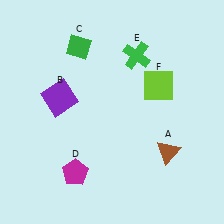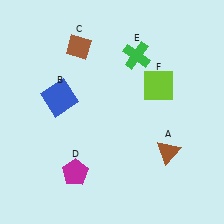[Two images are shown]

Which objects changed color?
B changed from purple to blue. C changed from green to brown.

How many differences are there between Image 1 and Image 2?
There are 2 differences between the two images.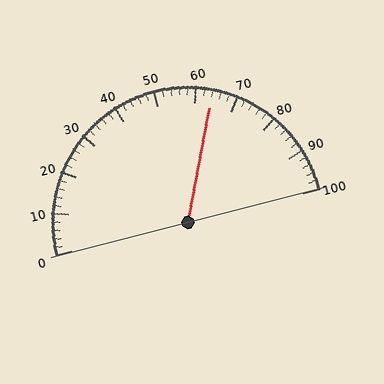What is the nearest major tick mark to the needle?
The nearest major tick mark is 60.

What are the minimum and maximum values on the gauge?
The gauge ranges from 0 to 100.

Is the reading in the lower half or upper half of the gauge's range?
The reading is in the upper half of the range (0 to 100).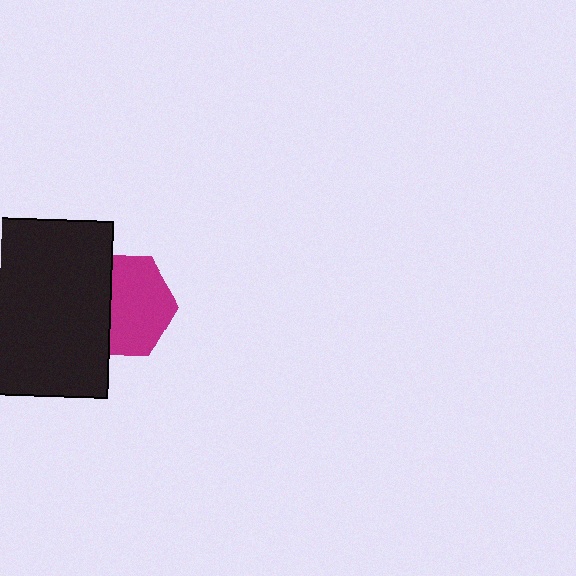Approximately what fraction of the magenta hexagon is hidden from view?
Roughly 38% of the magenta hexagon is hidden behind the black rectangle.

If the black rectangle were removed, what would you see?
You would see the complete magenta hexagon.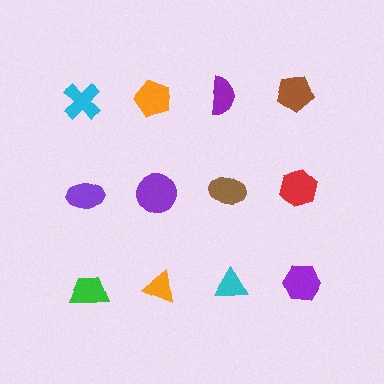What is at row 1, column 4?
A brown pentagon.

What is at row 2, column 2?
A purple circle.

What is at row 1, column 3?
A purple semicircle.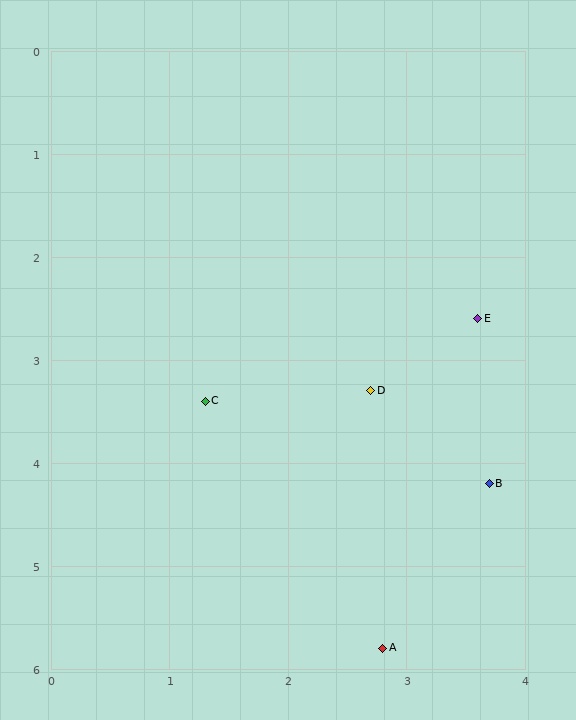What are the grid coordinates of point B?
Point B is at approximately (3.7, 4.2).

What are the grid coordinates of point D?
Point D is at approximately (2.7, 3.3).